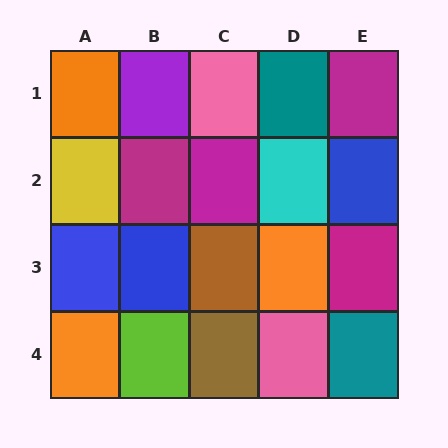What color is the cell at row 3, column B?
Blue.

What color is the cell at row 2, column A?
Yellow.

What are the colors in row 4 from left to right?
Orange, lime, brown, pink, teal.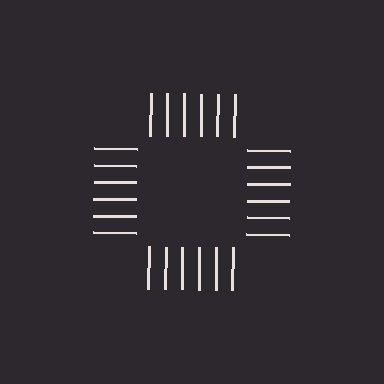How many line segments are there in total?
24 — 6 along each of the 4 edges.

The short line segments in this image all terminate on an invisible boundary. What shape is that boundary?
An illusory square — the line segments terminate on its edges but no continuous stroke is drawn.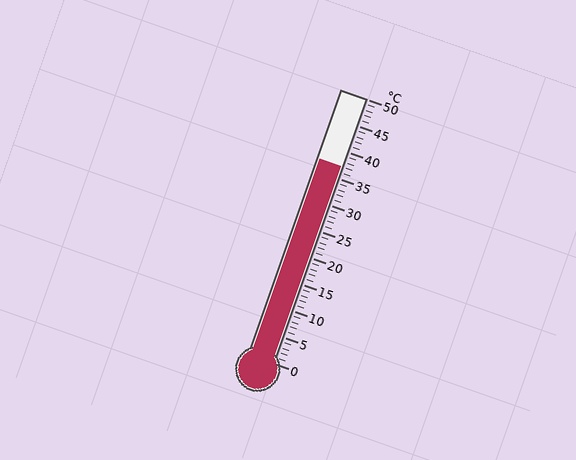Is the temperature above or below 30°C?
The temperature is above 30°C.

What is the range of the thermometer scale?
The thermometer scale ranges from 0°C to 50°C.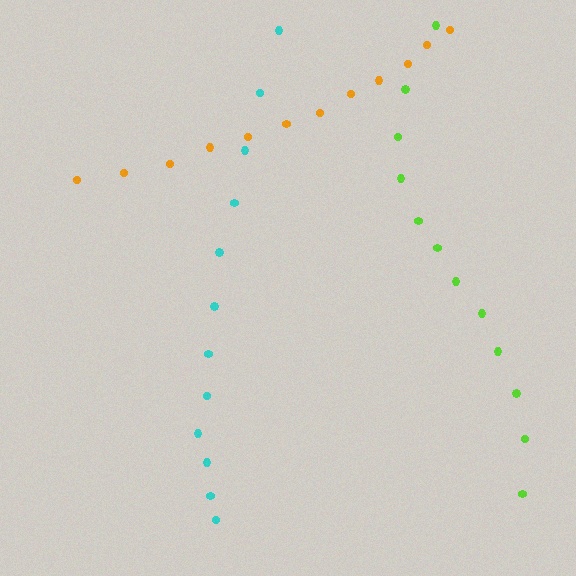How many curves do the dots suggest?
There are 3 distinct paths.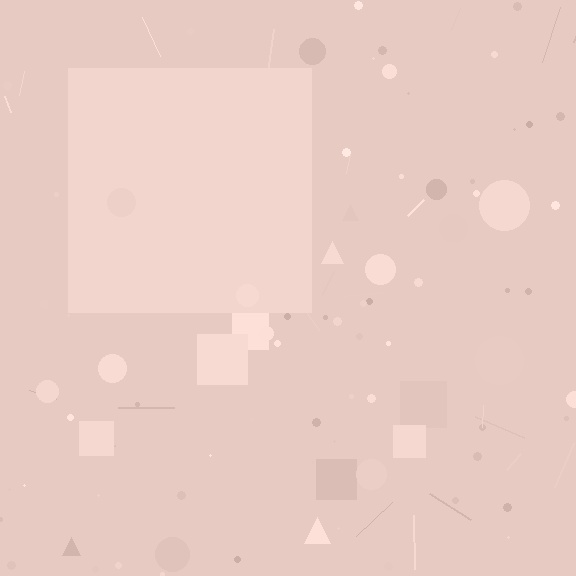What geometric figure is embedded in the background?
A square is embedded in the background.